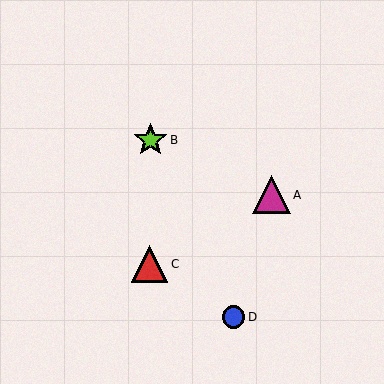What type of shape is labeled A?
Shape A is a magenta triangle.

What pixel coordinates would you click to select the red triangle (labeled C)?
Click at (149, 264) to select the red triangle C.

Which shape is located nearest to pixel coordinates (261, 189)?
The magenta triangle (labeled A) at (271, 195) is nearest to that location.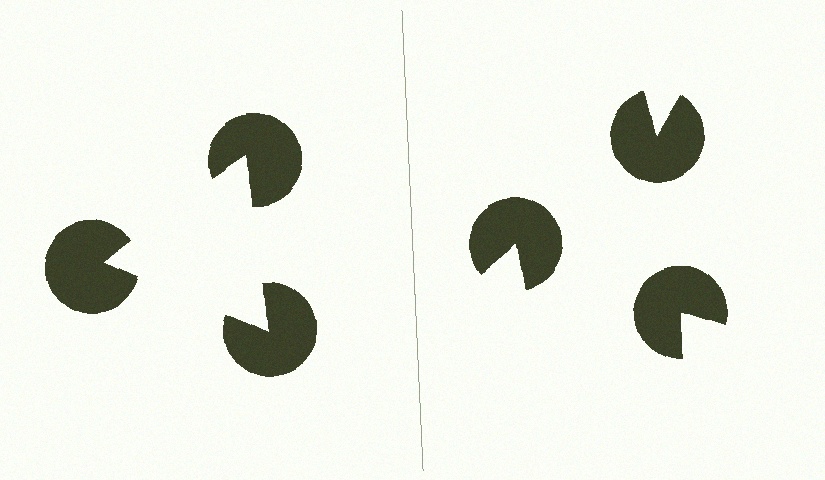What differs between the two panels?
The pac-man discs are positioned identically on both sides; only the wedge orientations differ. On the left they align to a triangle; on the right they are misaligned.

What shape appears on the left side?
An illusory triangle.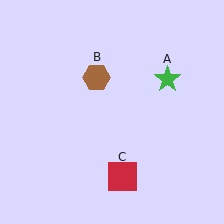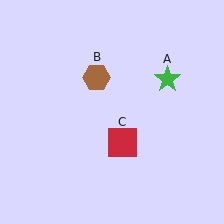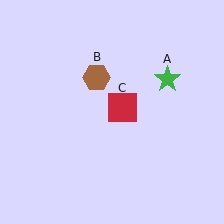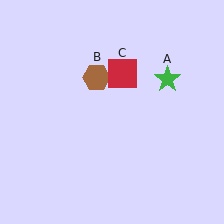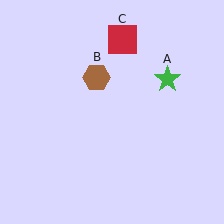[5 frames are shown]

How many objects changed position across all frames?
1 object changed position: red square (object C).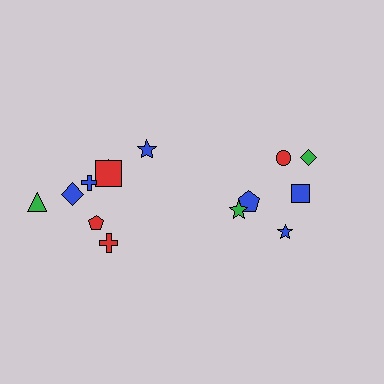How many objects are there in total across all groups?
There are 14 objects.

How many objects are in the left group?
There are 8 objects.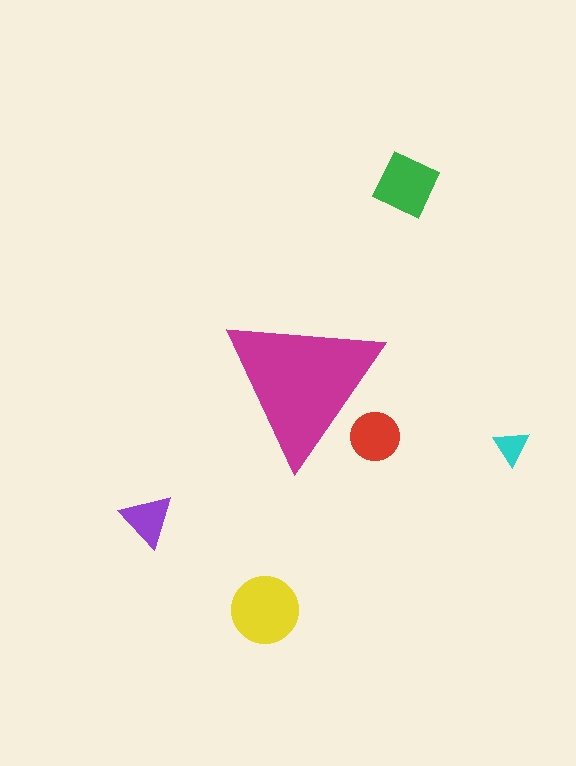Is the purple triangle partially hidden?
No, the purple triangle is fully visible.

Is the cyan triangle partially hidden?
No, the cyan triangle is fully visible.